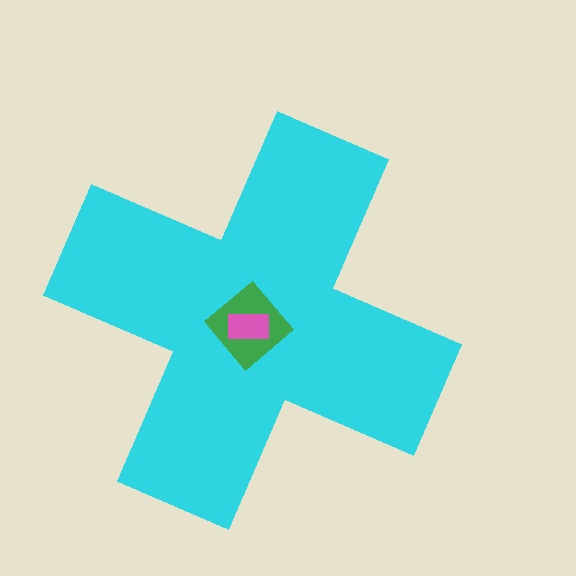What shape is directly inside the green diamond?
The pink rectangle.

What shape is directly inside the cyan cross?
The green diamond.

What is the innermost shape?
The pink rectangle.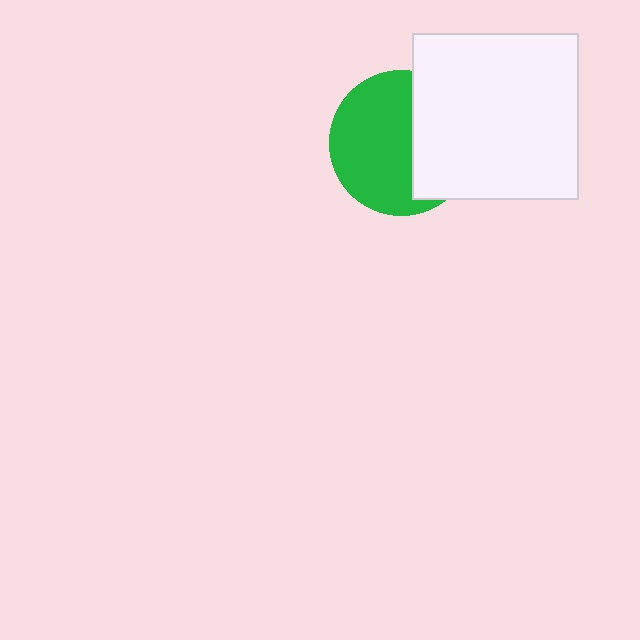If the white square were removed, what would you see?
You would see the complete green circle.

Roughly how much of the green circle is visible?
About half of it is visible (roughly 61%).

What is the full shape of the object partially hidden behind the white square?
The partially hidden object is a green circle.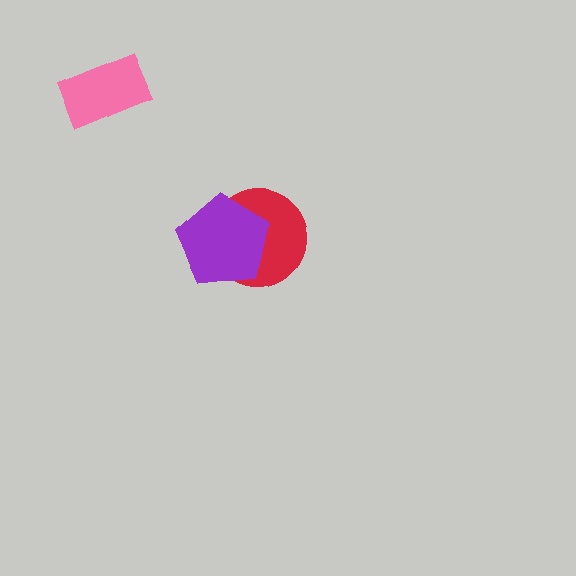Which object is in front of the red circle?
The purple pentagon is in front of the red circle.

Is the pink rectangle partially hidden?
No, no other shape covers it.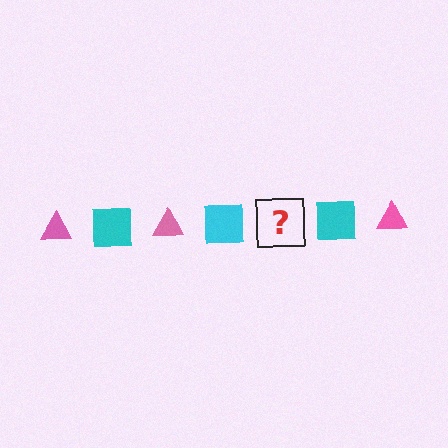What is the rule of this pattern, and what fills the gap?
The rule is that the pattern alternates between pink triangle and cyan square. The gap should be filled with a pink triangle.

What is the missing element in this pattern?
The missing element is a pink triangle.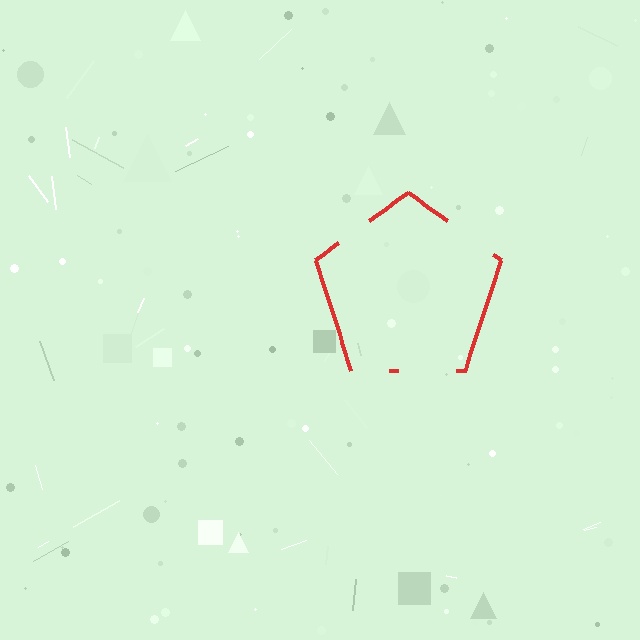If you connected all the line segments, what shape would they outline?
They would outline a pentagon.